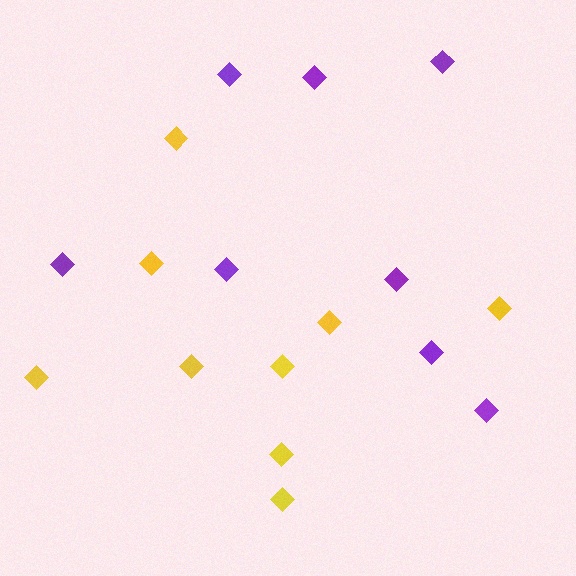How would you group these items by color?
There are 2 groups: one group of purple diamonds (8) and one group of yellow diamonds (9).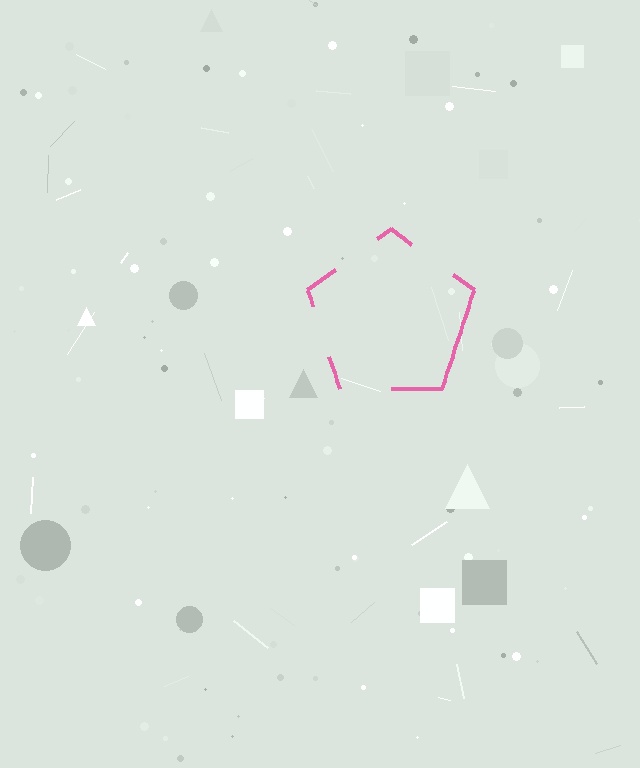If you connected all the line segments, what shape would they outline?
They would outline a pentagon.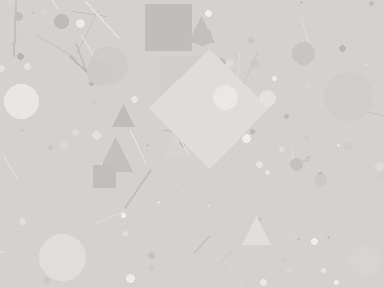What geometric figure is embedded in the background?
A diamond is embedded in the background.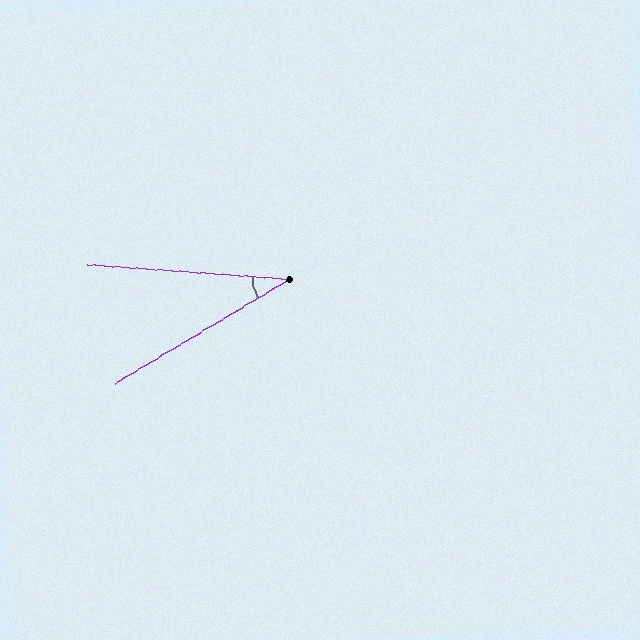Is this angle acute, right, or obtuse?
It is acute.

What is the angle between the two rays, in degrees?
Approximately 35 degrees.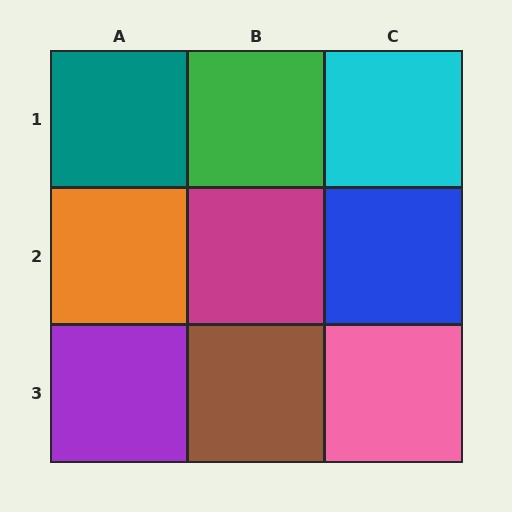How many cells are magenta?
1 cell is magenta.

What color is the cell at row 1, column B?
Green.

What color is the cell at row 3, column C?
Pink.